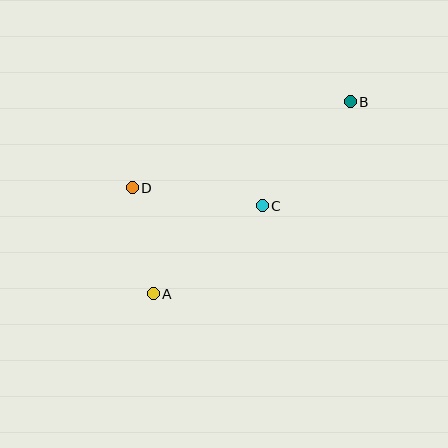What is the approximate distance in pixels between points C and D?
The distance between C and D is approximately 131 pixels.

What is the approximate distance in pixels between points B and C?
The distance between B and C is approximately 136 pixels.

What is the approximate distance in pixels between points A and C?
The distance between A and C is approximately 140 pixels.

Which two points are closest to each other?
Points A and D are closest to each other.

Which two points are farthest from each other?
Points A and B are farthest from each other.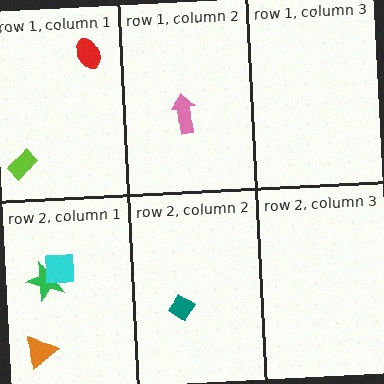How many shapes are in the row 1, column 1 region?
2.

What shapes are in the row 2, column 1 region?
The green star, the cyan square, the orange triangle.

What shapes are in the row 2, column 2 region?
The teal diamond.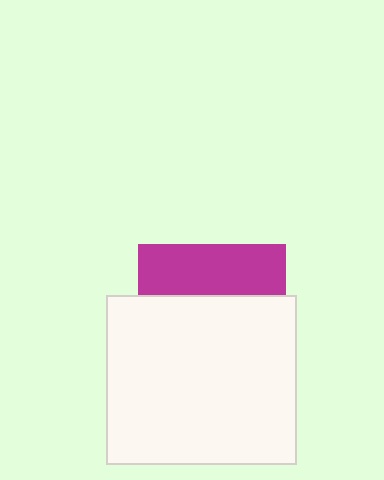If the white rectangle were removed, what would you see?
You would see the complete magenta square.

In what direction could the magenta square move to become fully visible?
The magenta square could move up. That would shift it out from behind the white rectangle entirely.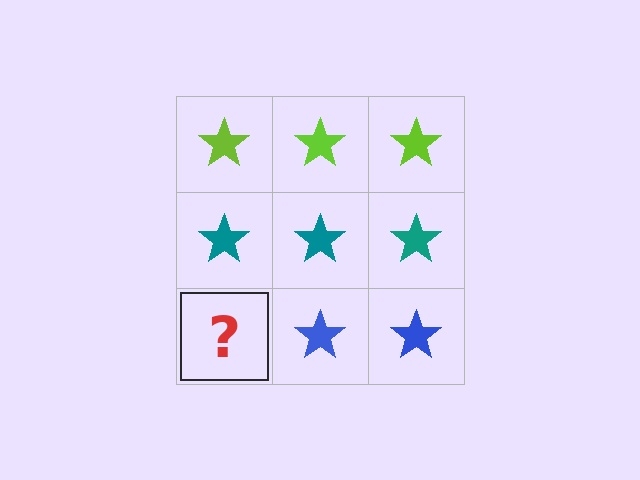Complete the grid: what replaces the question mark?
The question mark should be replaced with a blue star.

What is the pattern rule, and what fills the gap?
The rule is that each row has a consistent color. The gap should be filled with a blue star.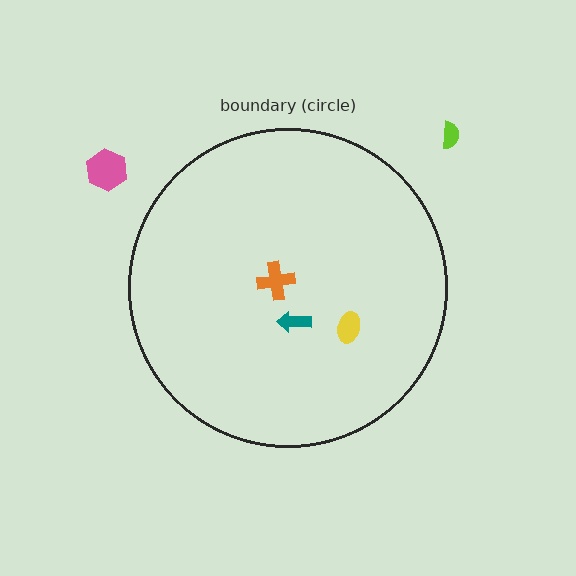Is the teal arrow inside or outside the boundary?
Inside.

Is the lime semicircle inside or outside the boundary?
Outside.